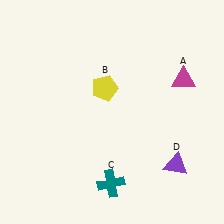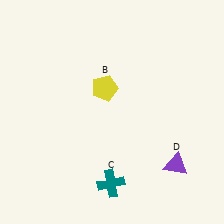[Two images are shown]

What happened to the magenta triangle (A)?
The magenta triangle (A) was removed in Image 2. It was in the top-right area of Image 1.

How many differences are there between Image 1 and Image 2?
There is 1 difference between the two images.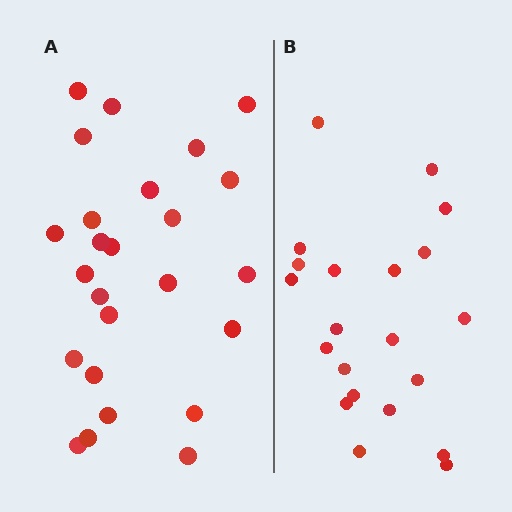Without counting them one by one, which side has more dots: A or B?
Region A (the left region) has more dots.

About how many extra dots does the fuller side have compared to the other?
Region A has about 4 more dots than region B.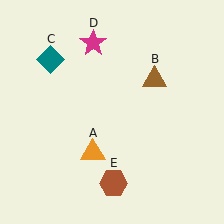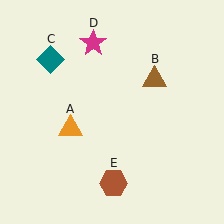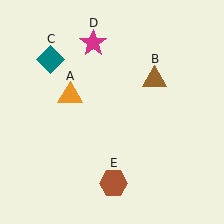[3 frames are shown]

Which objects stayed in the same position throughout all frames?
Brown triangle (object B) and teal diamond (object C) and magenta star (object D) and brown hexagon (object E) remained stationary.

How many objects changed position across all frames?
1 object changed position: orange triangle (object A).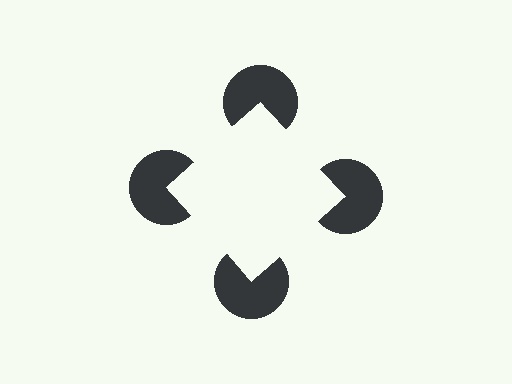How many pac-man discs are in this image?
There are 4 — one at each vertex of the illusory square.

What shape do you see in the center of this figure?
An illusory square — its edges are inferred from the aligned wedge cuts in the pac-man discs, not physically drawn.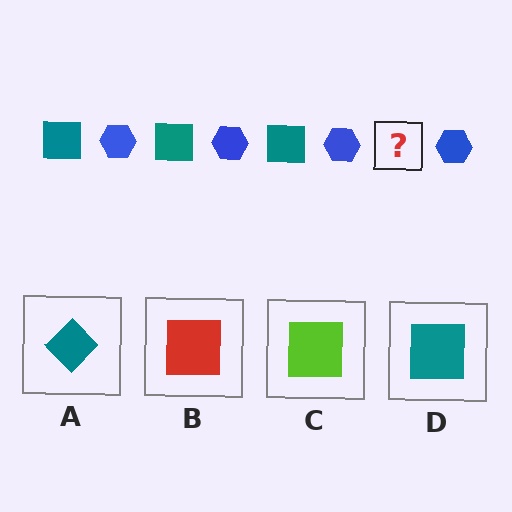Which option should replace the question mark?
Option D.